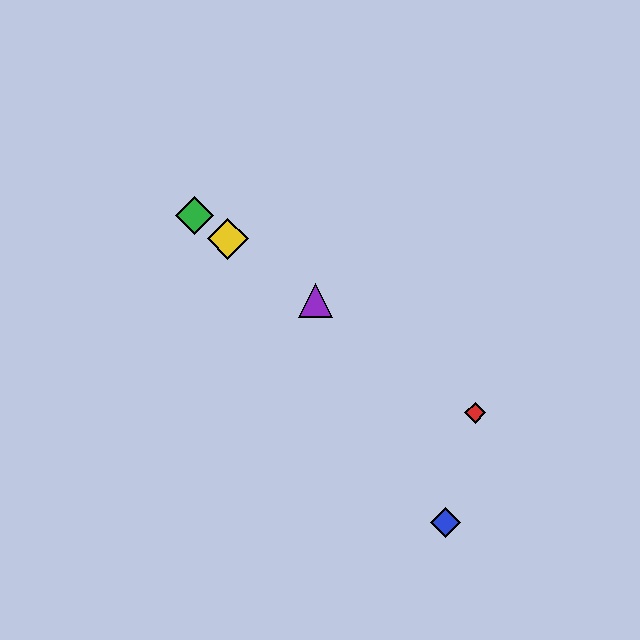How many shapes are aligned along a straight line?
4 shapes (the red diamond, the green diamond, the yellow diamond, the purple triangle) are aligned along a straight line.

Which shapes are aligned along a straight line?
The red diamond, the green diamond, the yellow diamond, the purple triangle are aligned along a straight line.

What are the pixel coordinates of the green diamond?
The green diamond is at (195, 216).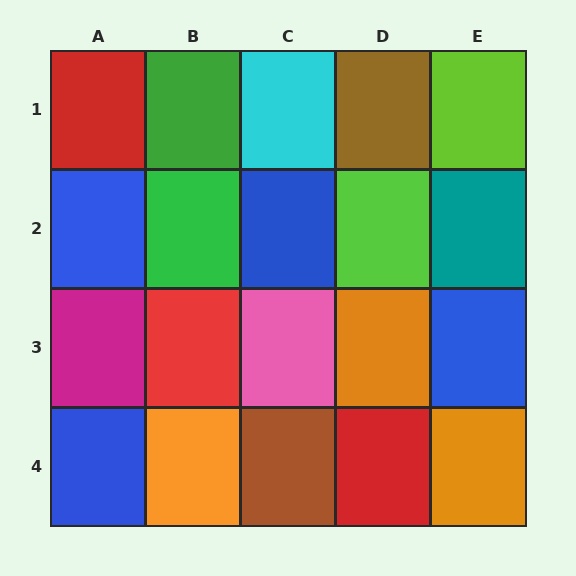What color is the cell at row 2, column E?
Teal.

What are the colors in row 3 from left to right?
Magenta, red, pink, orange, blue.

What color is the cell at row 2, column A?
Blue.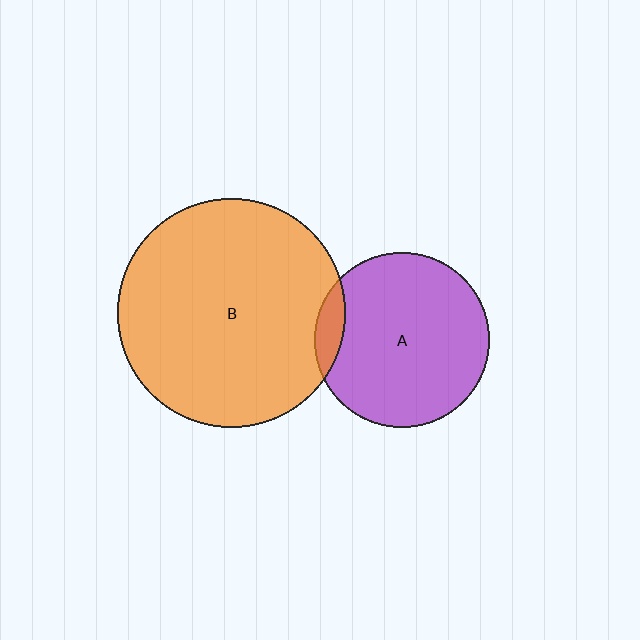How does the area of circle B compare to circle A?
Approximately 1.7 times.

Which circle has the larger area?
Circle B (orange).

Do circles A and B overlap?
Yes.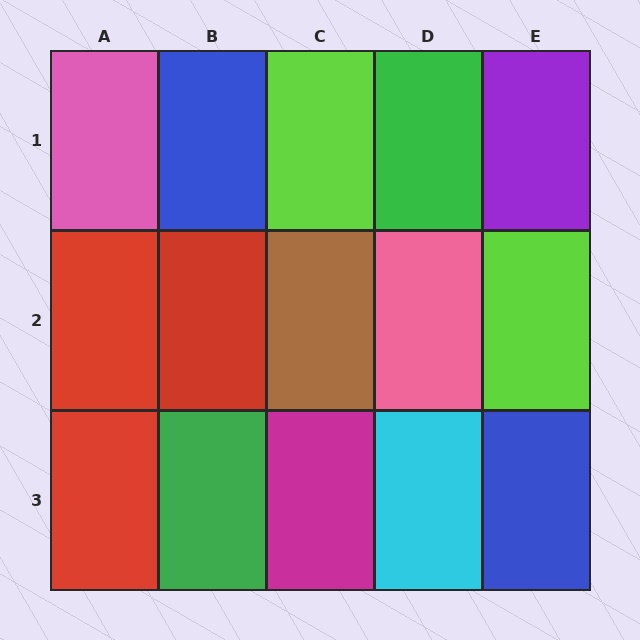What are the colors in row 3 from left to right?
Red, green, magenta, cyan, blue.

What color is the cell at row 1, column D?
Green.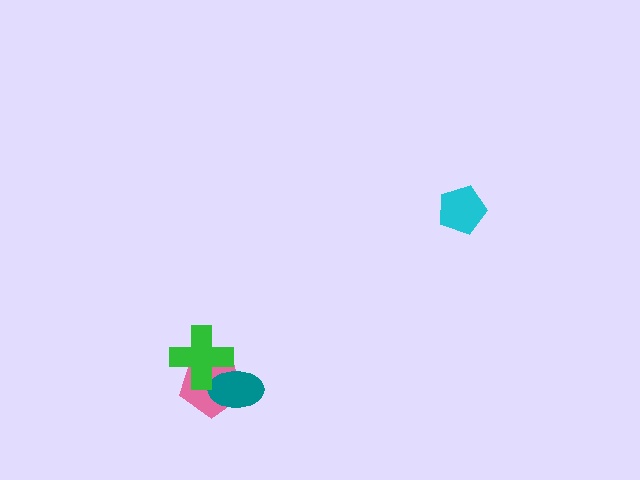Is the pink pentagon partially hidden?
Yes, it is partially covered by another shape.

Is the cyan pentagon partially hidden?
No, no other shape covers it.